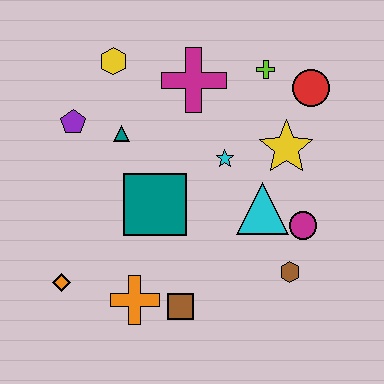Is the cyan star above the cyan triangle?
Yes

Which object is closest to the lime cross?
The red circle is closest to the lime cross.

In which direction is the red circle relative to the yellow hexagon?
The red circle is to the right of the yellow hexagon.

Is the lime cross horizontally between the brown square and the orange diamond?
No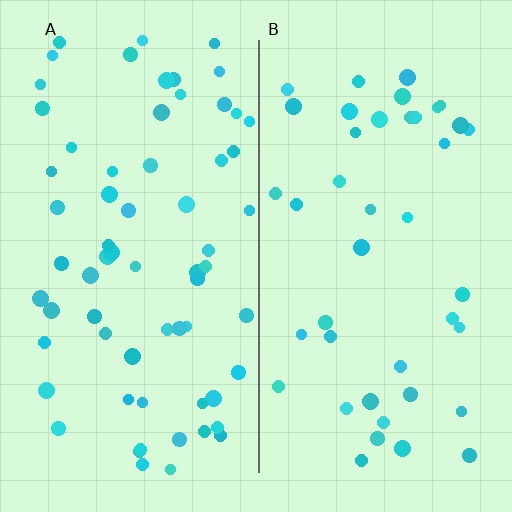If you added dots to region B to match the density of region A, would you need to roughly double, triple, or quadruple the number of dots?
Approximately double.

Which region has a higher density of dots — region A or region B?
A (the left).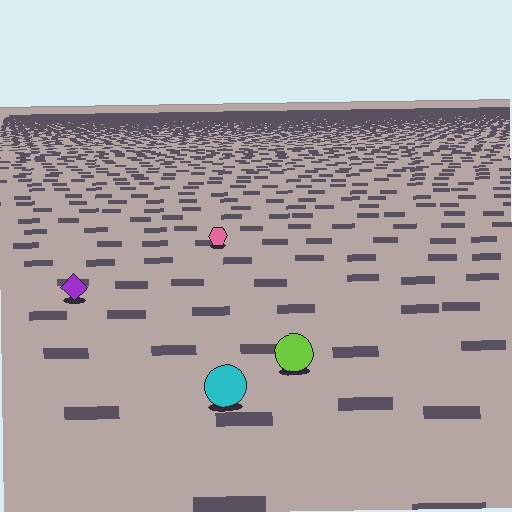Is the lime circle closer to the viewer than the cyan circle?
No. The cyan circle is closer — you can tell from the texture gradient: the ground texture is coarser near it.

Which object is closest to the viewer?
The cyan circle is closest. The texture marks near it are larger and more spread out.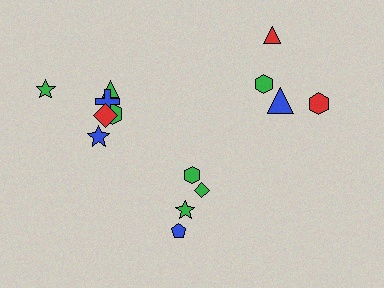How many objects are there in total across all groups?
There are 14 objects.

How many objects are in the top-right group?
There are 4 objects.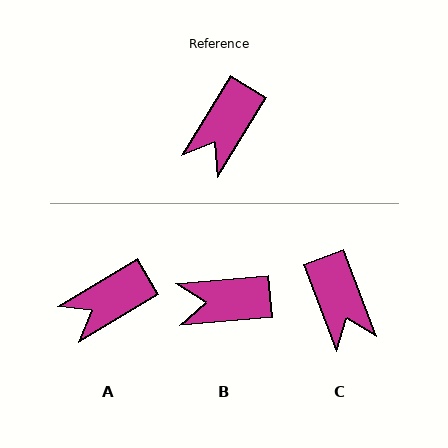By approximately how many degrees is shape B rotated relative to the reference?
Approximately 54 degrees clockwise.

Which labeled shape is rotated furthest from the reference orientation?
B, about 54 degrees away.